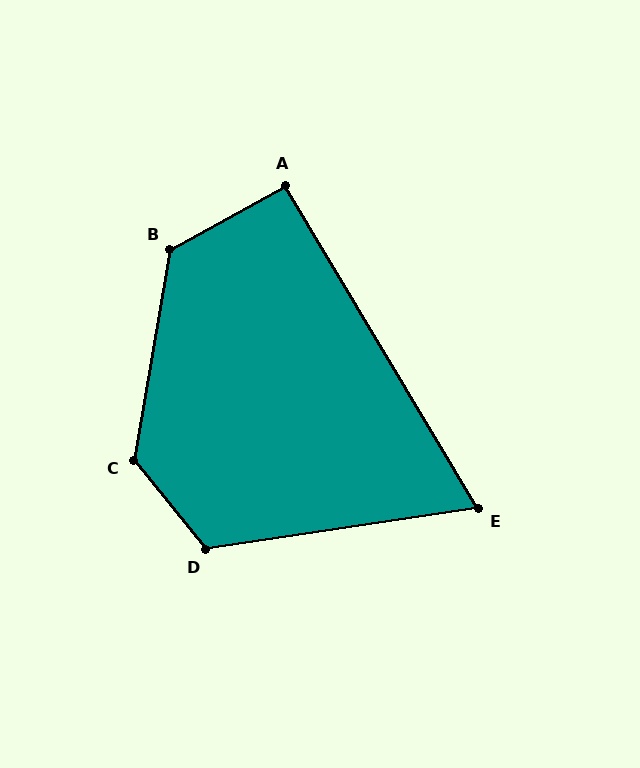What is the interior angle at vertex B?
Approximately 129 degrees (obtuse).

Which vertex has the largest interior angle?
C, at approximately 131 degrees.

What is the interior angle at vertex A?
Approximately 92 degrees (approximately right).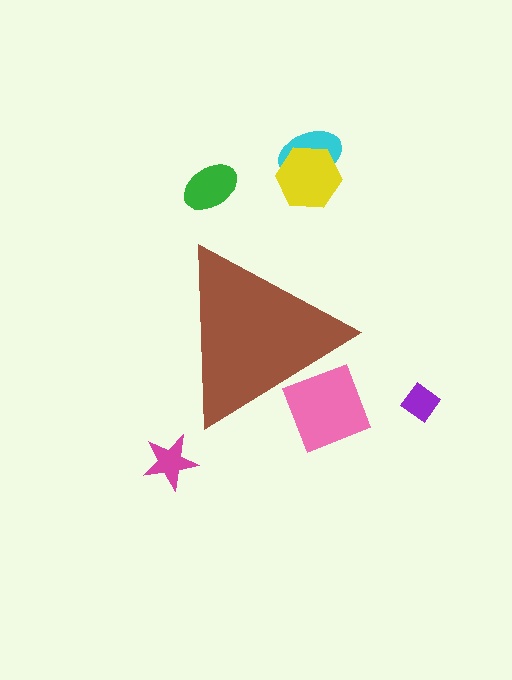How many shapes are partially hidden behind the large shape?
1 shape is partially hidden.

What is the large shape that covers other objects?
A brown triangle.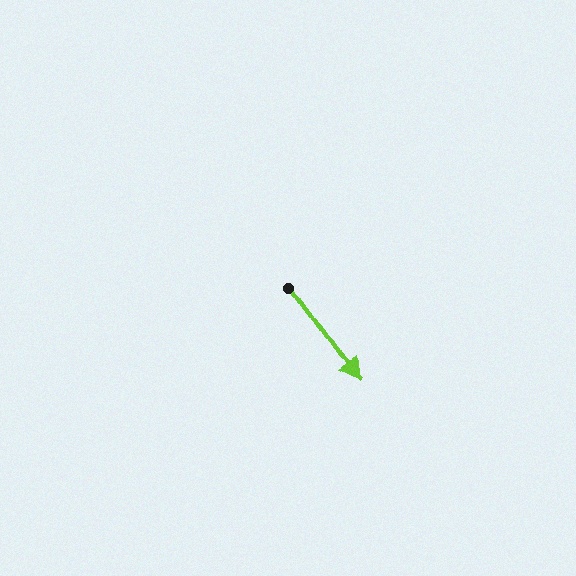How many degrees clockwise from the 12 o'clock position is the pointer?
Approximately 144 degrees.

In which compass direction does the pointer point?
Southeast.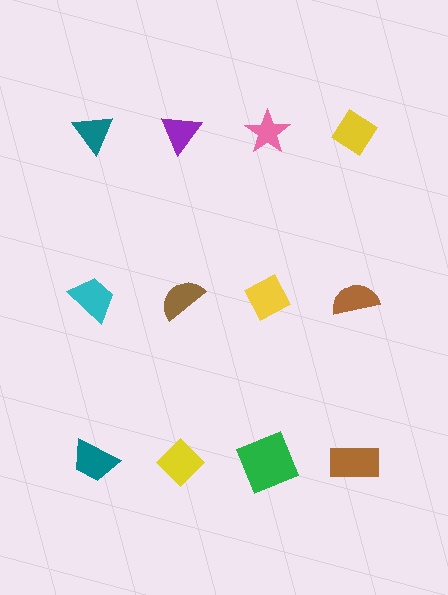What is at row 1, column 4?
A yellow diamond.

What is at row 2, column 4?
A brown semicircle.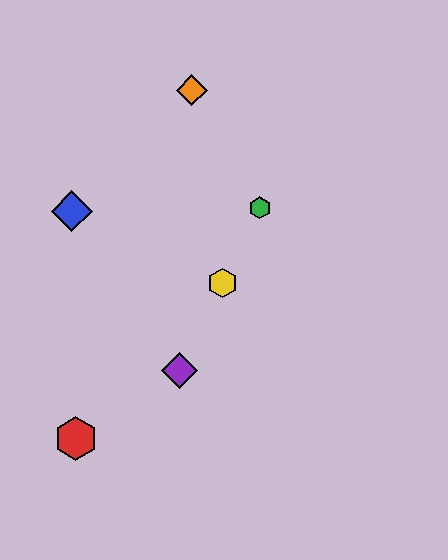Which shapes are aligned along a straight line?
The green hexagon, the yellow hexagon, the purple diamond are aligned along a straight line.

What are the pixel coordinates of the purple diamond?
The purple diamond is at (180, 370).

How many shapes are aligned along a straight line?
3 shapes (the green hexagon, the yellow hexagon, the purple diamond) are aligned along a straight line.